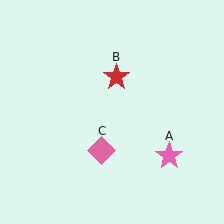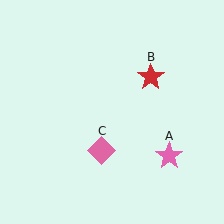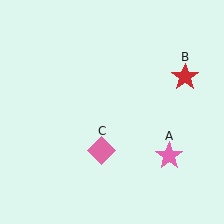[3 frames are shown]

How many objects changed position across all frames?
1 object changed position: red star (object B).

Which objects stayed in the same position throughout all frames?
Pink star (object A) and pink diamond (object C) remained stationary.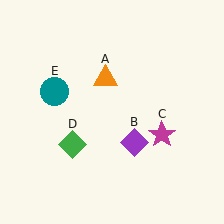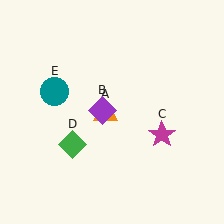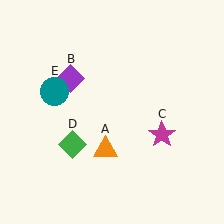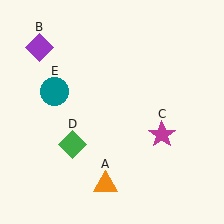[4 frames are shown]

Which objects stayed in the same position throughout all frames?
Magenta star (object C) and green diamond (object D) and teal circle (object E) remained stationary.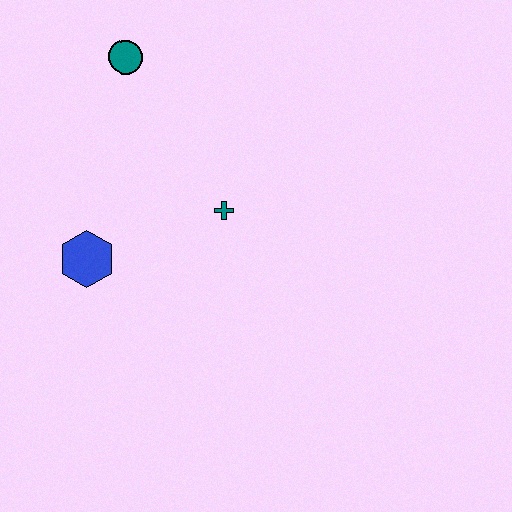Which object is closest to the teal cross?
The blue hexagon is closest to the teal cross.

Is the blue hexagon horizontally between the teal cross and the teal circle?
No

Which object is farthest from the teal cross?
The teal circle is farthest from the teal cross.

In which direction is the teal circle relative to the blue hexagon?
The teal circle is above the blue hexagon.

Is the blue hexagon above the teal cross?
No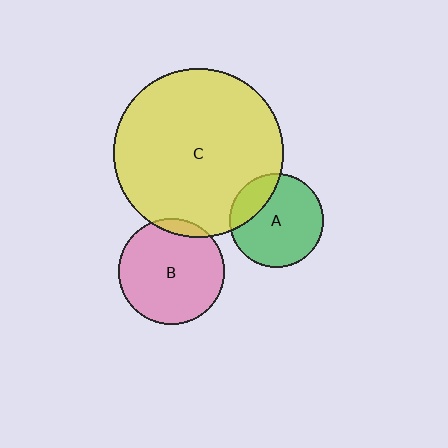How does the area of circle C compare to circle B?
Approximately 2.6 times.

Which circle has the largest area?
Circle C (yellow).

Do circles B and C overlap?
Yes.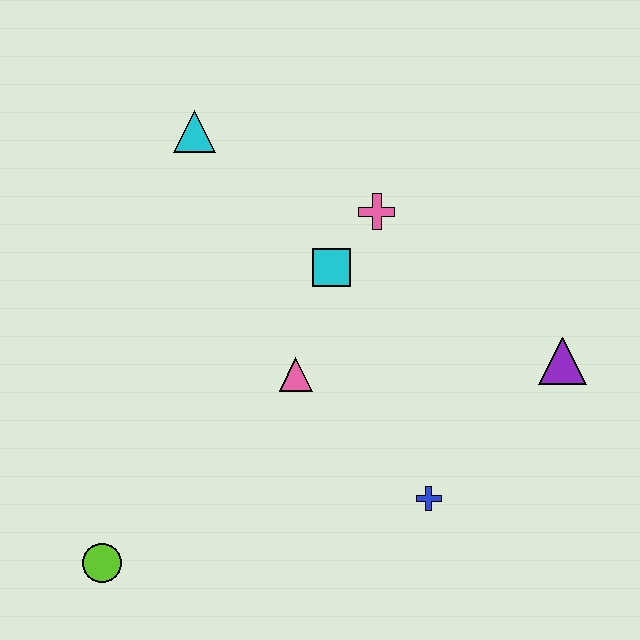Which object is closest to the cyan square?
The pink cross is closest to the cyan square.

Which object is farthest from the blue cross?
The cyan triangle is farthest from the blue cross.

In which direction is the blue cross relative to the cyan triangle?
The blue cross is below the cyan triangle.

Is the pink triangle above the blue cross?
Yes